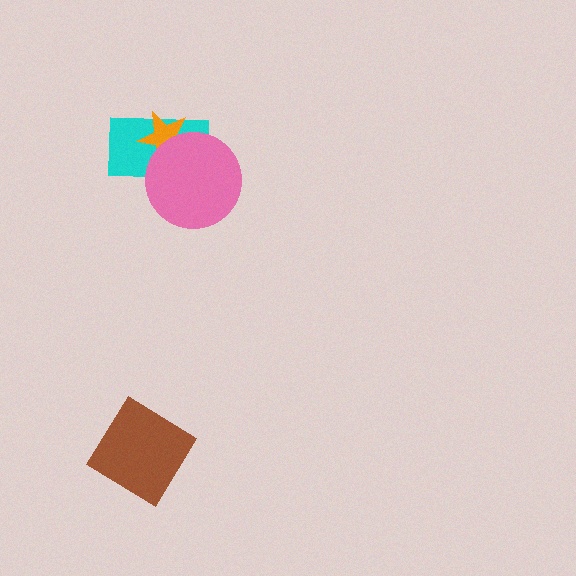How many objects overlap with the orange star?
2 objects overlap with the orange star.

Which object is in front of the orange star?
The pink circle is in front of the orange star.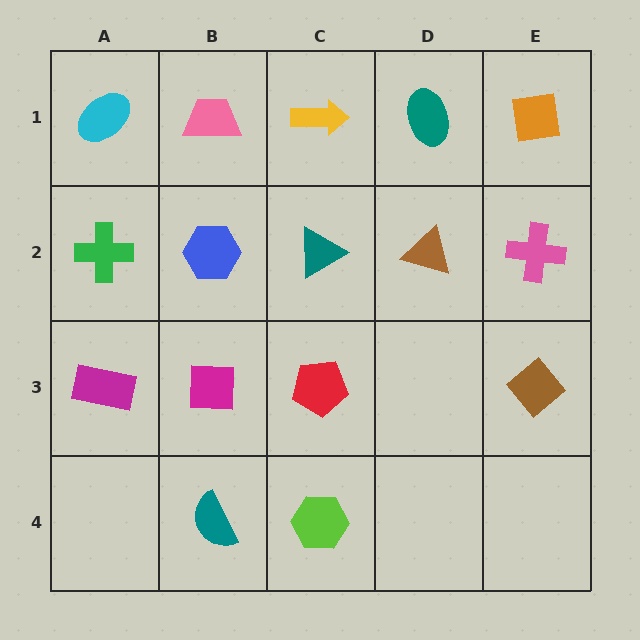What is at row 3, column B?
A magenta square.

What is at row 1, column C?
A yellow arrow.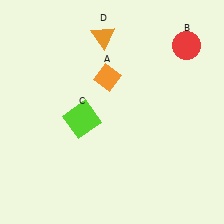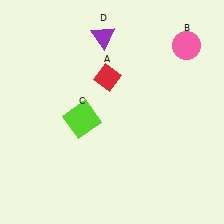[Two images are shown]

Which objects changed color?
A changed from orange to red. B changed from red to pink. D changed from orange to purple.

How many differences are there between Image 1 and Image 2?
There are 3 differences between the two images.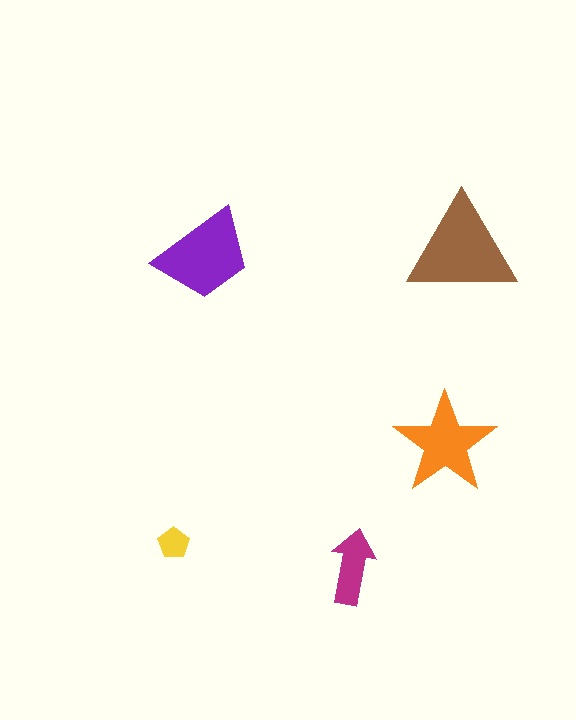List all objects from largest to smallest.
The brown triangle, the purple trapezoid, the orange star, the magenta arrow, the yellow pentagon.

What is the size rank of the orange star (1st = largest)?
3rd.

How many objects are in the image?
There are 5 objects in the image.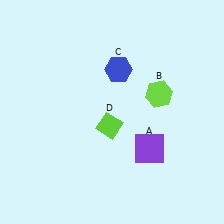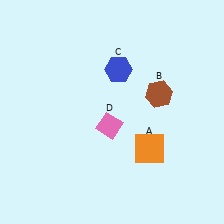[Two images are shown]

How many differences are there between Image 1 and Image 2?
There are 3 differences between the two images.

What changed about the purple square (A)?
In Image 1, A is purple. In Image 2, it changed to orange.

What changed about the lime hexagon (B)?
In Image 1, B is lime. In Image 2, it changed to brown.